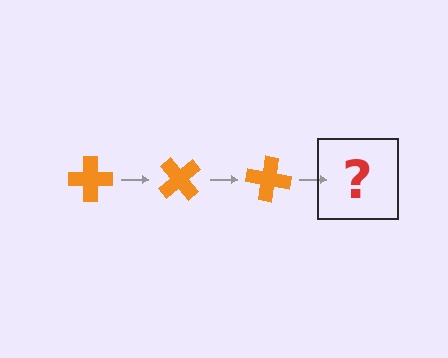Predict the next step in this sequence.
The next step is an orange cross rotated 150 degrees.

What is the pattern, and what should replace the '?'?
The pattern is that the cross rotates 50 degrees each step. The '?' should be an orange cross rotated 150 degrees.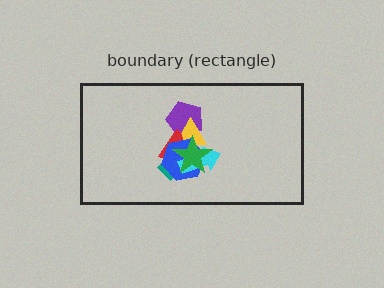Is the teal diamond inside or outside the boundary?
Inside.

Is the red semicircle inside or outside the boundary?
Inside.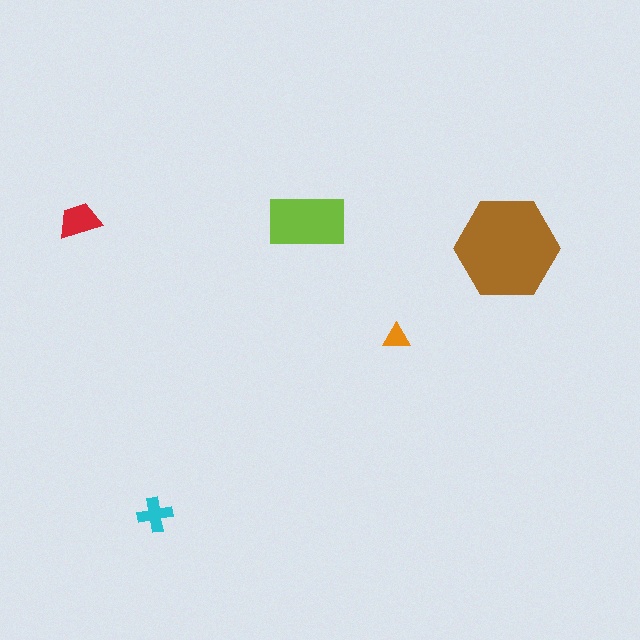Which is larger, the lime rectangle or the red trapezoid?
The lime rectangle.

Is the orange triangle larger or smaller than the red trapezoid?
Smaller.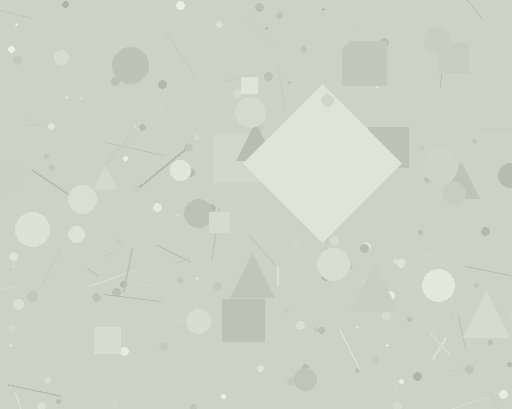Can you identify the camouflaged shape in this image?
The camouflaged shape is a diamond.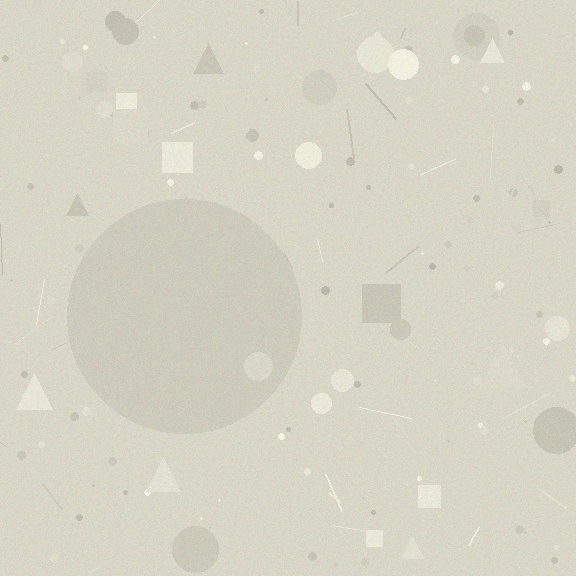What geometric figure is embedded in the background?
A circle is embedded in the background.